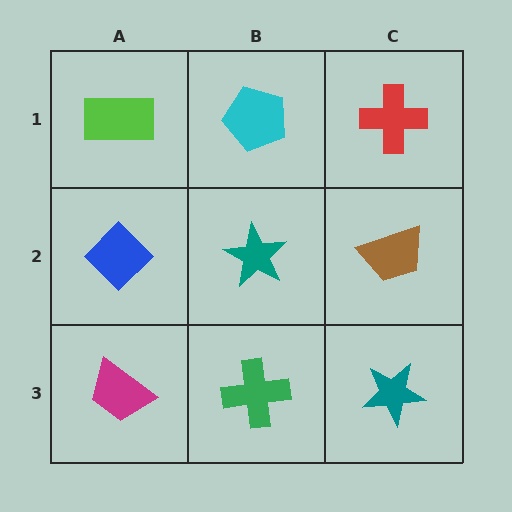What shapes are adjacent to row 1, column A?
A blue diamond (row 2, column A), a cyan pentagon (row 1, column B).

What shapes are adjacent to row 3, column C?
A brown trapezoid (row 2, column C), a green cross (row 3, column B).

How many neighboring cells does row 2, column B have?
4.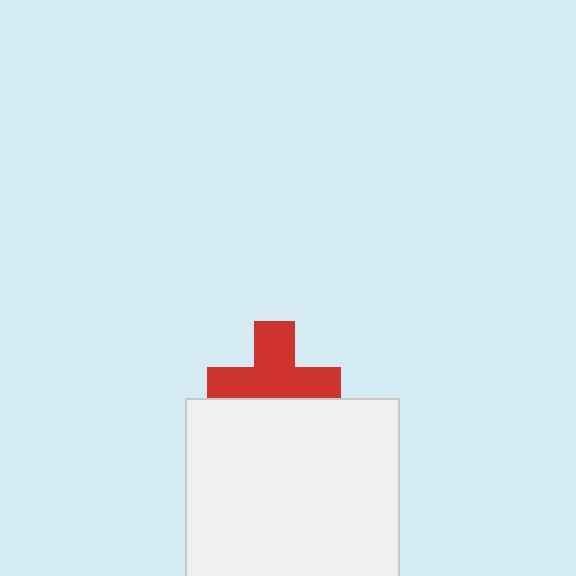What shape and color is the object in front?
The object in front is a white square.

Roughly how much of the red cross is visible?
About half of it is visible (roughly 65%).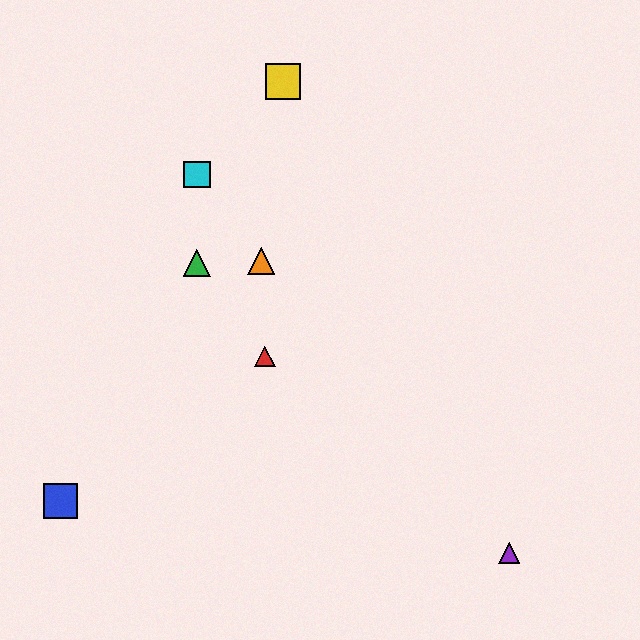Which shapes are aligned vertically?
The green triangle, the cyan square are aligned vertically.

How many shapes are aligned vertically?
2 shapes (the green triangle, the cyan square) are aligned vertically.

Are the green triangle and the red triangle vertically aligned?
No, the green triangle is at x≈197 and the red triangle is at x≈265.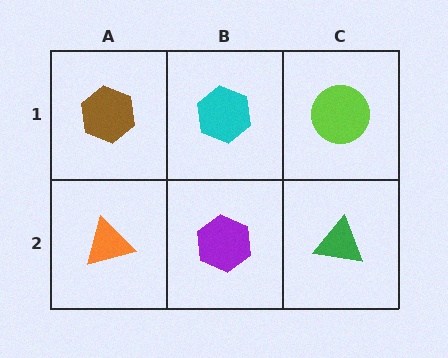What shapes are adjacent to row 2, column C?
A lime circle (row 1, column C), a purple hexagon (row 2, column B).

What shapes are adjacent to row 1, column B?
A purple hexagon (row 2, column B), a brown hexagon (row 1, column A), a lime circle (row 1, column C).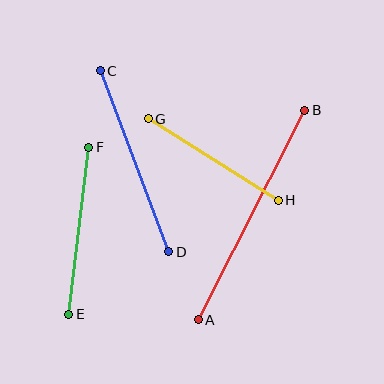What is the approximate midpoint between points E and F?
The midpoint is at approximately (79, 231) pixels.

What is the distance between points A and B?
The distance is approximately 235 pixels.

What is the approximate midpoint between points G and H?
The midpoint is at approximately (213, 160) pixels.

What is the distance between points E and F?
The distance is approximately 168 pixels.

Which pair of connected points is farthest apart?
Points A and B are farthest apart.